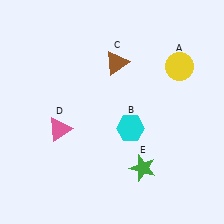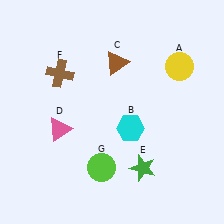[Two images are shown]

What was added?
A brown cross (F), a lime circle (G) were added in Image 2.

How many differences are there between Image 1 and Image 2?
There are 2 differences between the two images.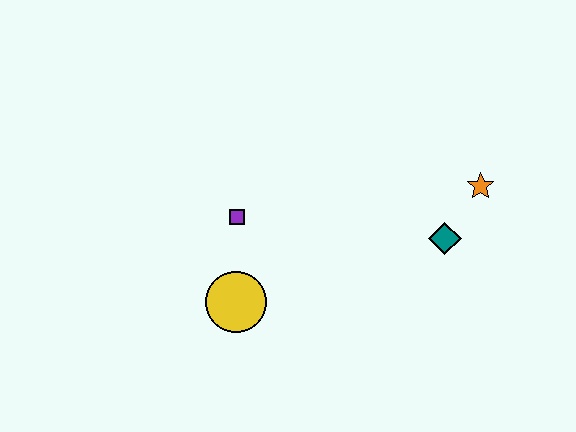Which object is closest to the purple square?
The yellow circle is closest to the purple square.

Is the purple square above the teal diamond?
Yes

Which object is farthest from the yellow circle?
The orange star is farthest from the yellow circle.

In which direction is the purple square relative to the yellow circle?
The purple square is above the yellow circle.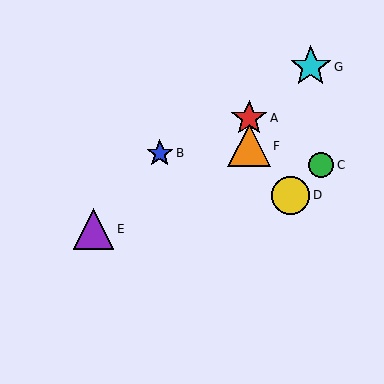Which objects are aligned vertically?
Objects A, F are aligned vertically.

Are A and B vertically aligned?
No, A is at x≈249 and B is at x≈160.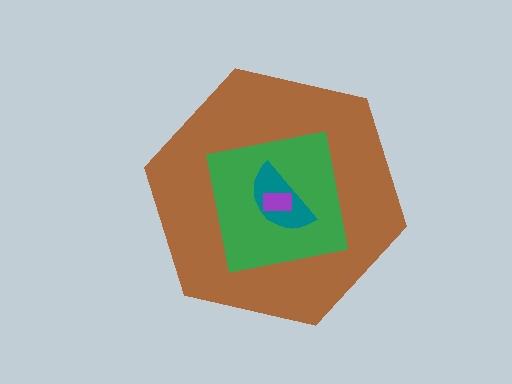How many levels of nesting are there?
4.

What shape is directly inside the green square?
The teal semicircle.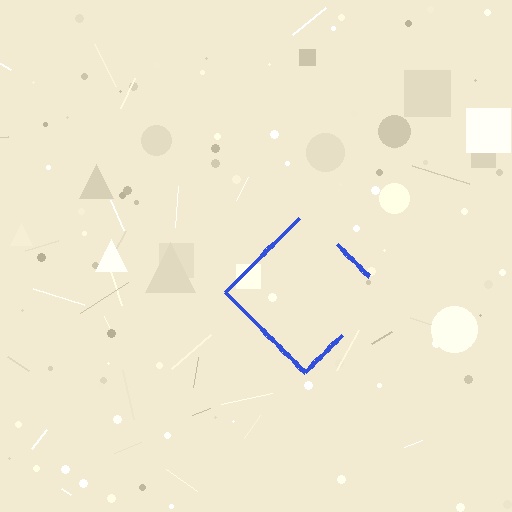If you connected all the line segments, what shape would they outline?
They would outline a diamond.